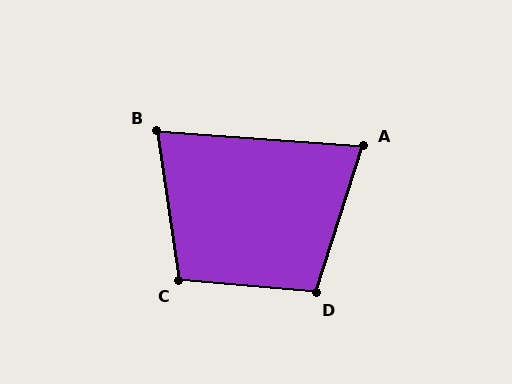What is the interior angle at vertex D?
Approximately 103 degrees (obtuse).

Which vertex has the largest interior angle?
C, at approximately 104 degrees.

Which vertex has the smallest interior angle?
A, at approximately 76 degrees.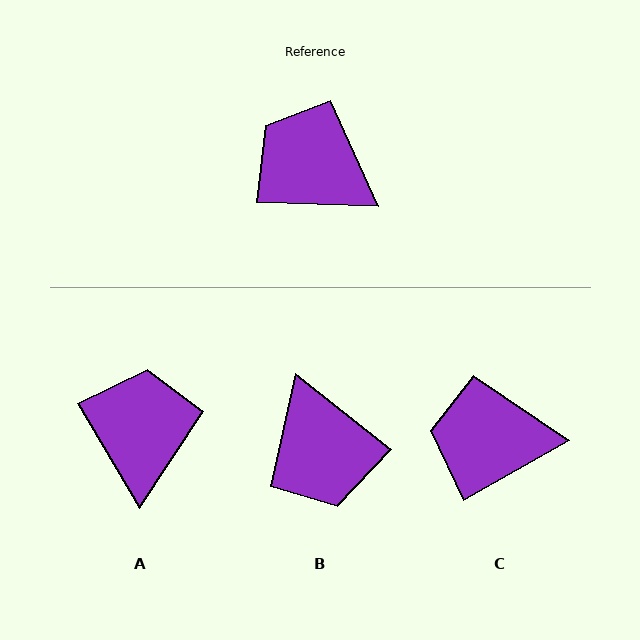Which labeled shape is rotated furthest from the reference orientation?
B, about 143 degrees away.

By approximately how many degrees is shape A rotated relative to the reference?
Approximately 58 degrees clockwise.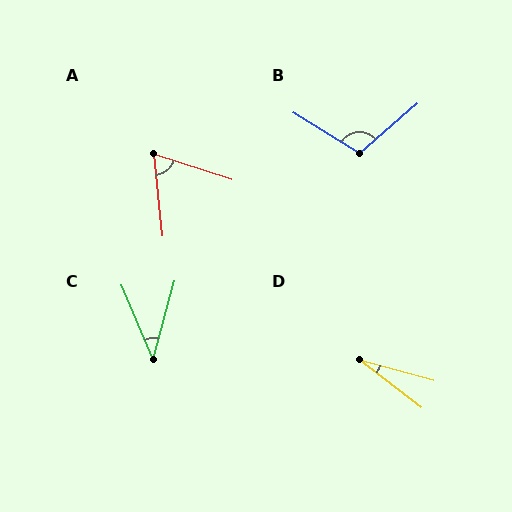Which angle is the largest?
B, at approximately 107 degrees.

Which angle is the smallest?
D, at approximately 22 degrees.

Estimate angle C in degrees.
Approximately 38 degrees.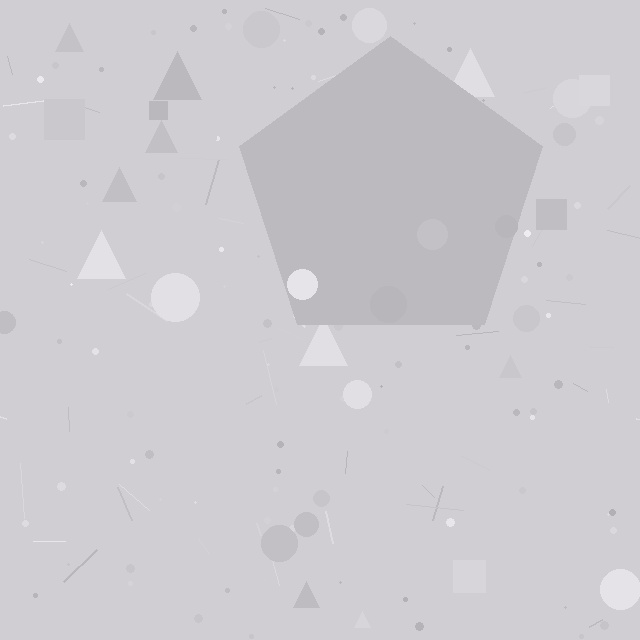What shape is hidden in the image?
A pentagon is hidden in the image.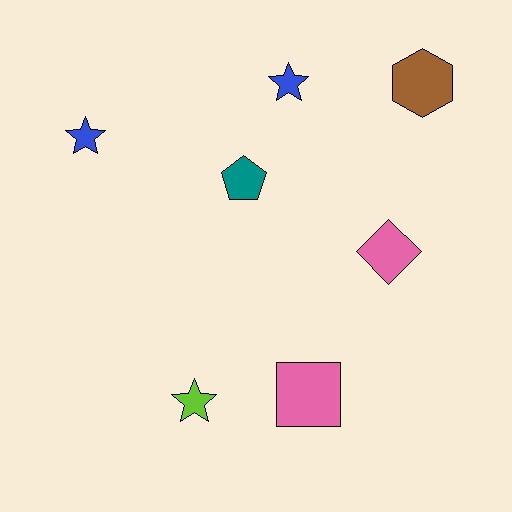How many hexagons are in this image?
There is 1 hexagon.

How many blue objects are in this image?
There are 2 blue objects.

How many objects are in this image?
There are 7 objects.